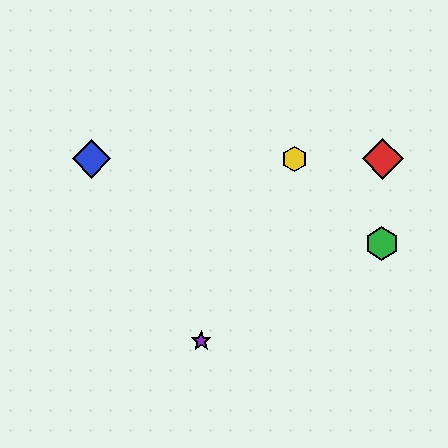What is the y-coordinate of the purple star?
The purple star is at y≈341.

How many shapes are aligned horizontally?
3 shapes (the red diamond, the blue diamond, the yellow hexagon) are aligned horizontally.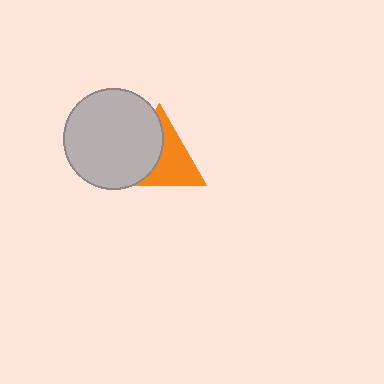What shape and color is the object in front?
The object in front is a light gray circle.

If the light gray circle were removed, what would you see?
You would see the complete orange triangle.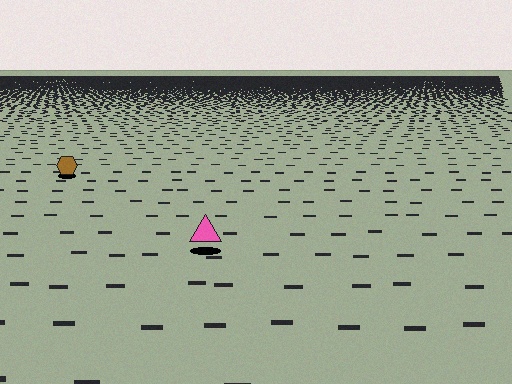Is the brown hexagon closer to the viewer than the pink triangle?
No. The pink triangle is closer — you can tell from the texture gradient: the ground texture is coarser near it.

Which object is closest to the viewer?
The pink triangle is closest. The texture marks near it are larger and more spread out.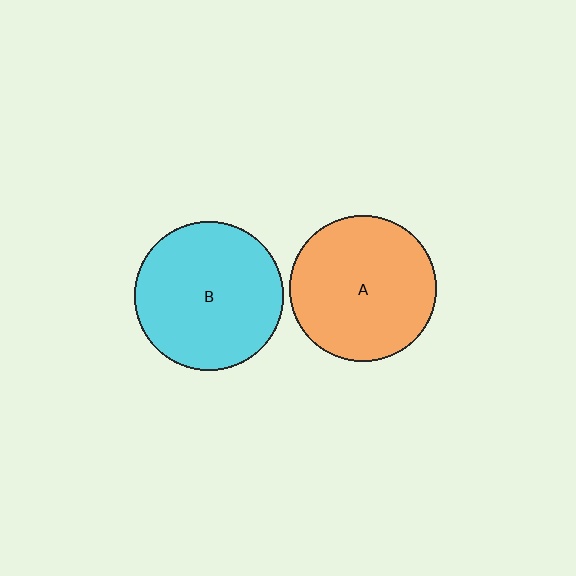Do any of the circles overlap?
No, none of the circles overlap.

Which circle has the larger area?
Circle B (cyan).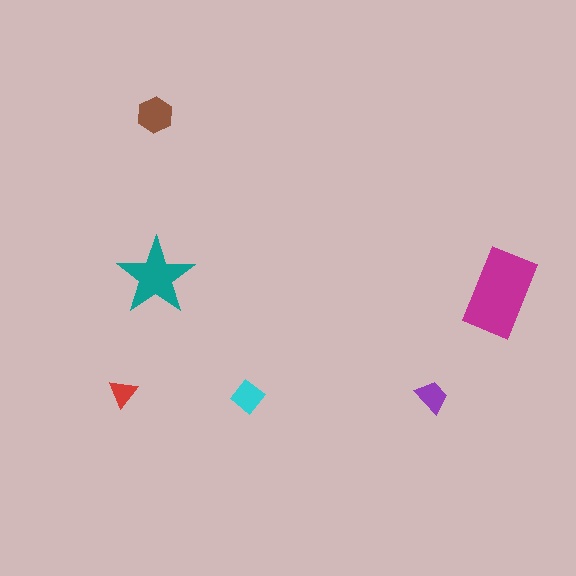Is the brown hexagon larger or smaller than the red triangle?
Larger.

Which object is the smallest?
The red triangle.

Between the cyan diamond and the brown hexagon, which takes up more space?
The brown hexagon.